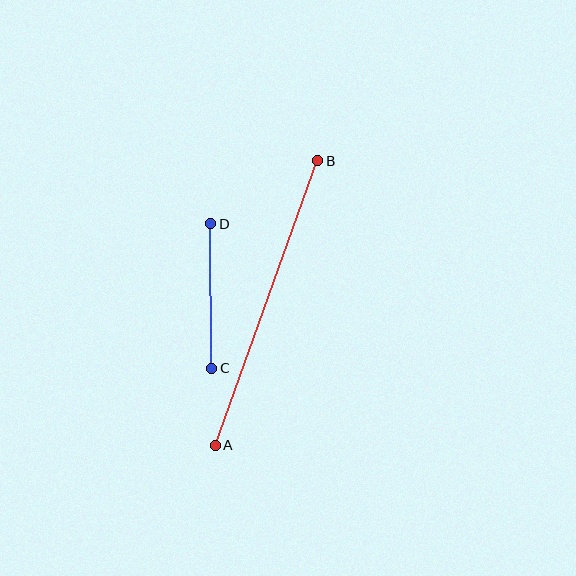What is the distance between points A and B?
The distance is approximately 302 pixels.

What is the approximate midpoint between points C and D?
The midpoint is at approximately (211, 296) pixels.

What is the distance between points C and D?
The distance is approximately 145 pixels.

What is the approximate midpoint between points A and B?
The midpoint is at approximately (266, 303) pixels.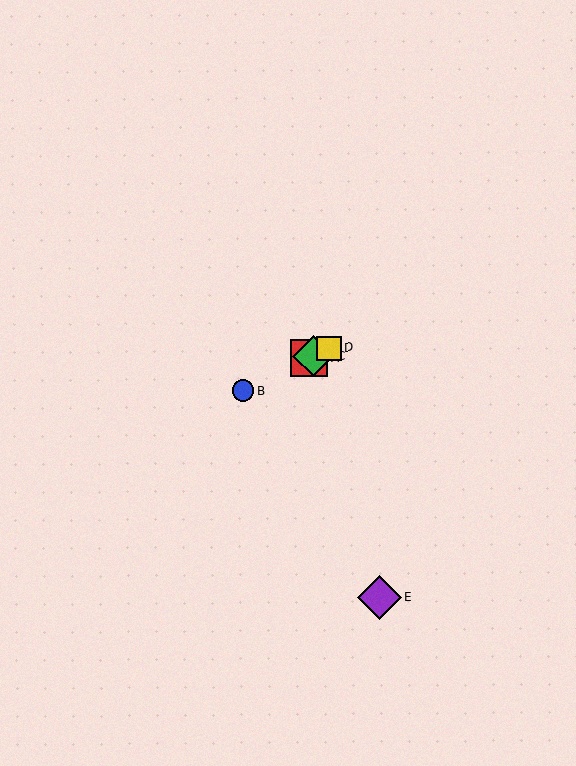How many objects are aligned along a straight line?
4 objects (A, B, C, D) are aligned along a straight line.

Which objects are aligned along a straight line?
Objects A, B, C, D are aligned along a straight line.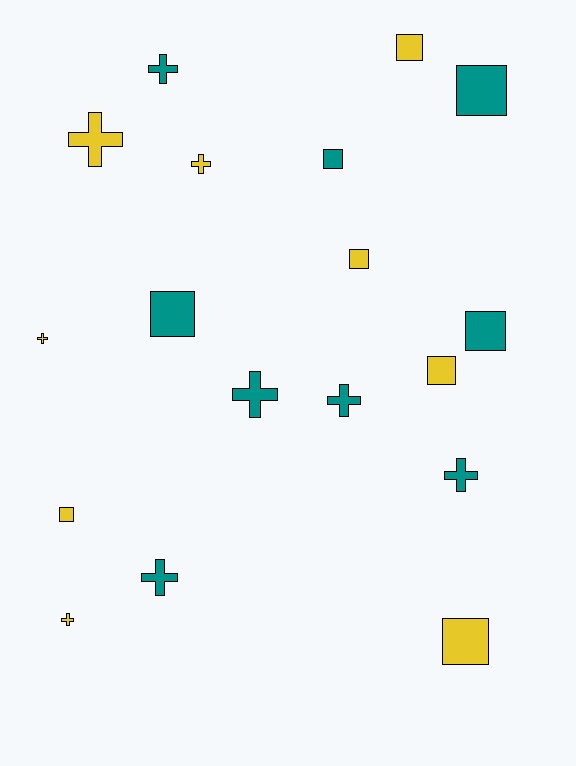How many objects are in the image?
There are 18 objects.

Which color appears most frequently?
Teal, with 9 objects.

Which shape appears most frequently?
Square, with 9 objects.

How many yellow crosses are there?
There are 4 yellow crosses.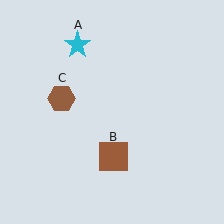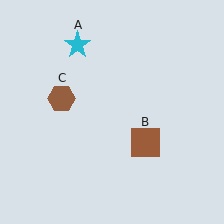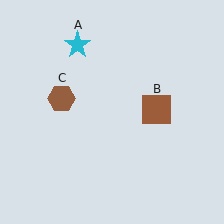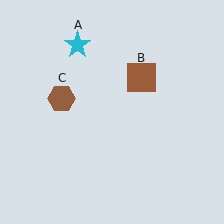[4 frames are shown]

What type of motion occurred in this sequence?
The brown square (object B) rotated counterclockwise around the center of the scene.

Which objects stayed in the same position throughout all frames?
Cyan star (object A) and brown hexagon (object C) remained stationary.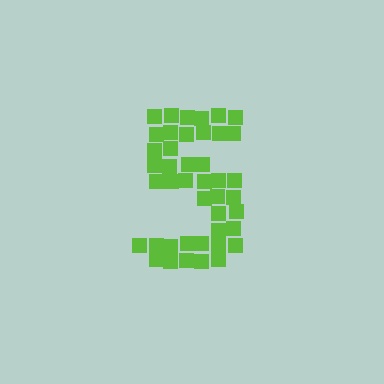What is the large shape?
The large shape is the digit 5.